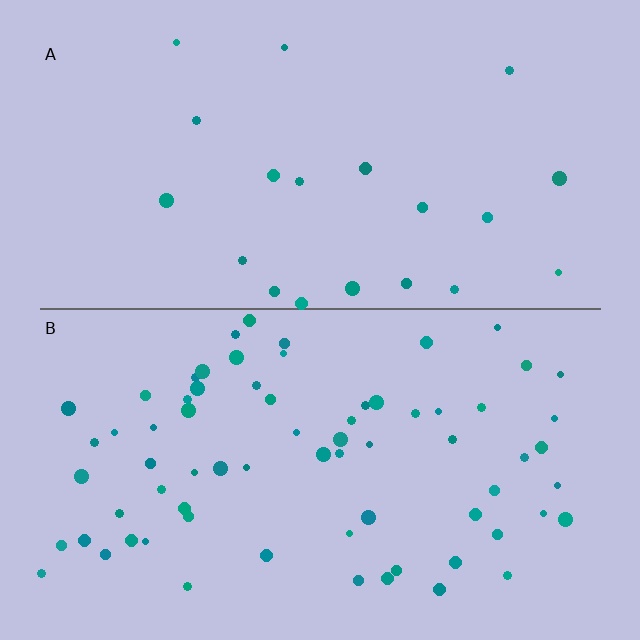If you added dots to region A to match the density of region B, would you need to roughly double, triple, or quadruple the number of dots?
Approximately triple.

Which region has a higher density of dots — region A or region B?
B (the bottom).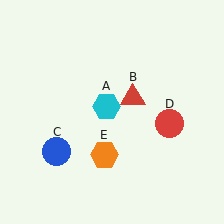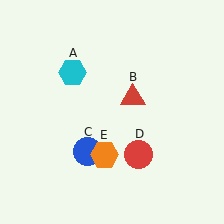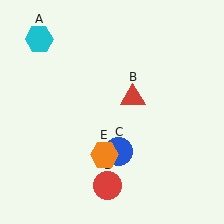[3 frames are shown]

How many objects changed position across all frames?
3 objects changed position: cyan hexagon (object A), blue circle (object C), red circle (object D).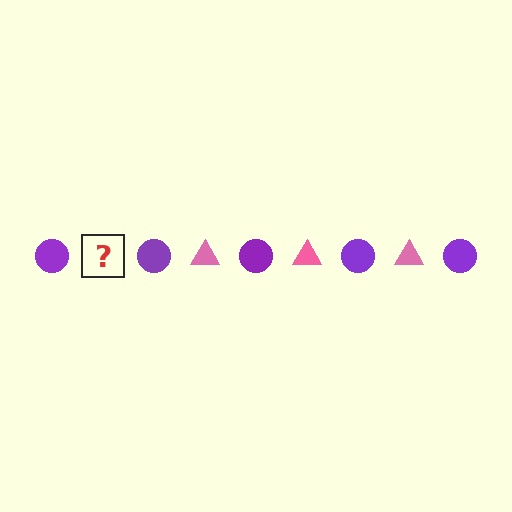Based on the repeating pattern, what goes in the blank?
The blank should be a pink triangle.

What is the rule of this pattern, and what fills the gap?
The rule is that the pattern alternates between purple circle and pink triangle. The gap should be filled with a pink triangle.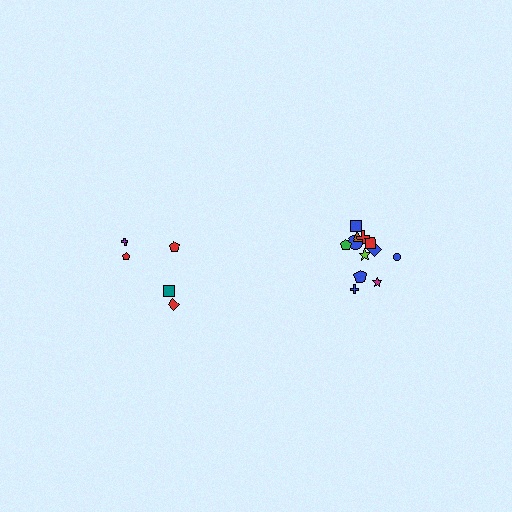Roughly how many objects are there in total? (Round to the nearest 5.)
Roughly 15 objects in total.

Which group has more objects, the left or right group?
The right group.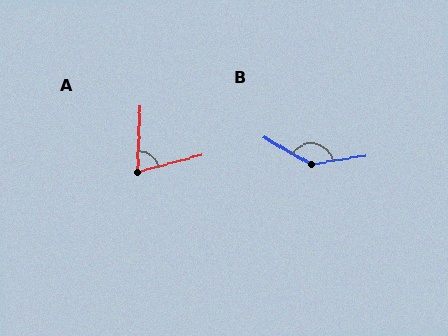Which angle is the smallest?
A, at approximately 72 degrees.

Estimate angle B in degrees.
Approximately 141 degrees.